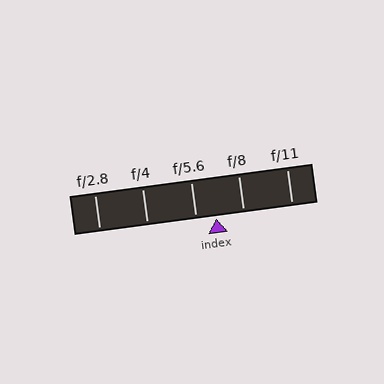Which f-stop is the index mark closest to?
The index mark is closest to f/5.6.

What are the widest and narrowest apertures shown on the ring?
The widest aperture shown is f/2.8 and the narrowest is f/11.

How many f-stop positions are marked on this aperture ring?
There are 5 f-stop positions marked.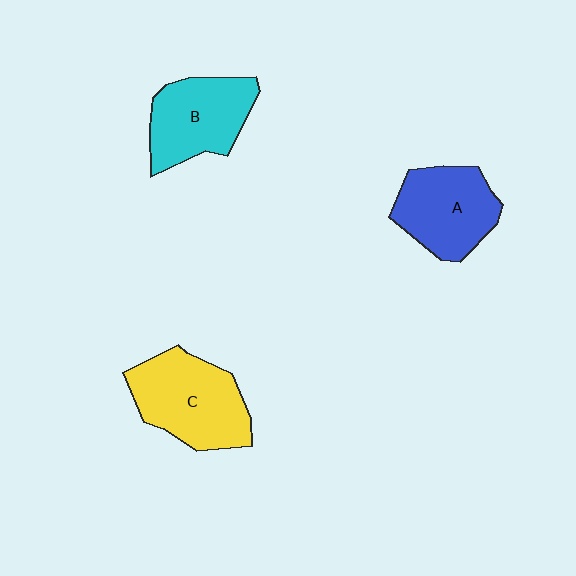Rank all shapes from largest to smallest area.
From largest to smallest: C (yellow), A (blue), B (cyan).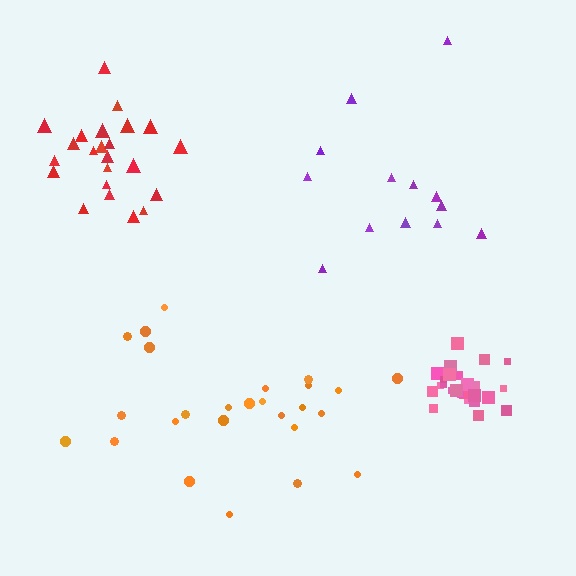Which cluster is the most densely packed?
Pink.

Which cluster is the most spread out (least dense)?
Purple.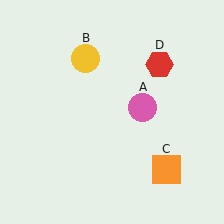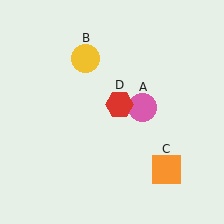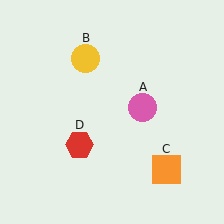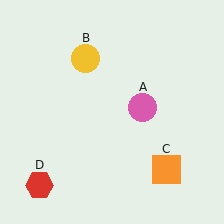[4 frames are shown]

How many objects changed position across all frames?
1 object changed position: red hexagon (object D).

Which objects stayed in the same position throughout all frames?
Pink circle (object A) and yellow circle (object B) and orange square (object C) remained stationary.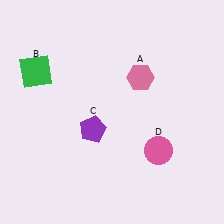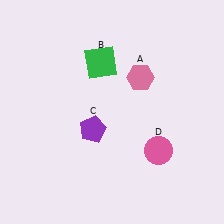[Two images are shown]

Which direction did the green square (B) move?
The green square (B) moved right.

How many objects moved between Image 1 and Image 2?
1 object moved between the two images.